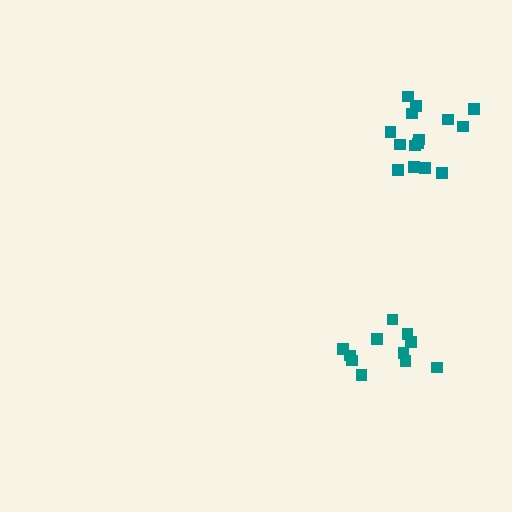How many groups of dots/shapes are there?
There are 2 groups.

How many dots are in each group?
Group 1: 15 dots, Group 2: 11 dots (26 total).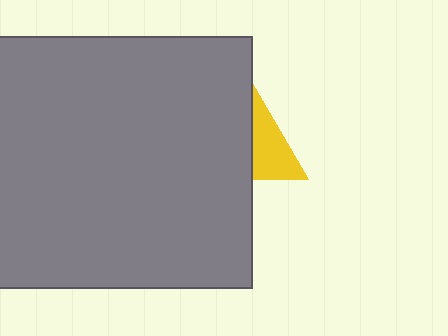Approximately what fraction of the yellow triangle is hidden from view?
Roughly 66% of the yellow triangle is hidden behind the gray rectangle.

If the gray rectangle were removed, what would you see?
You would see the complete yellow triangle.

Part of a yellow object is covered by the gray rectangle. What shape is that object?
It is a triangle.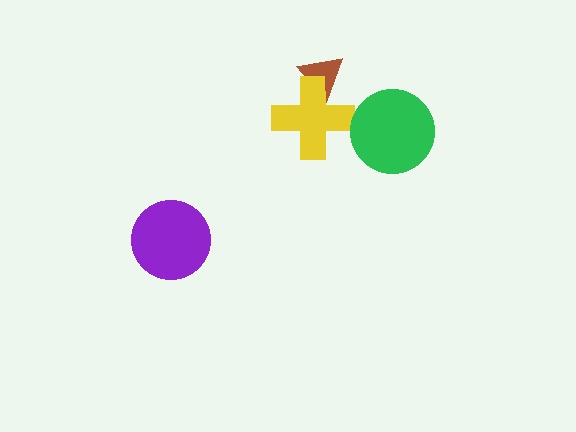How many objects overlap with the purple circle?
0 objects overlap with the purple circle.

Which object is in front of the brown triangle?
The yellow cross is in front of the brown triangle.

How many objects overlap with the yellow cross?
1 object overlaps with the yellow cross.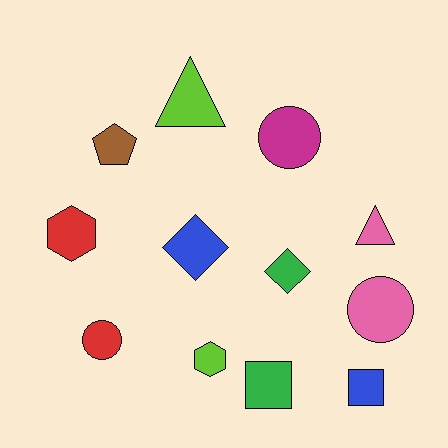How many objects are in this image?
There are 12 objects.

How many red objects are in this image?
There are 2 red objects.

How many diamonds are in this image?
There are 2 diamonds.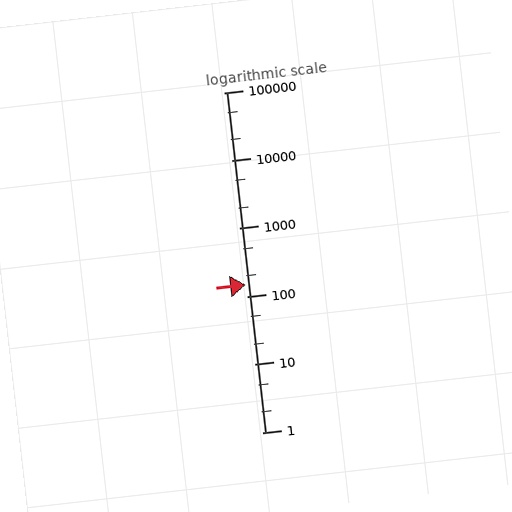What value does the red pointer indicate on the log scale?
The pointer indicates approximately 150.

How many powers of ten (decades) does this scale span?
The scale spans 5 decades, from 1 to 100000.